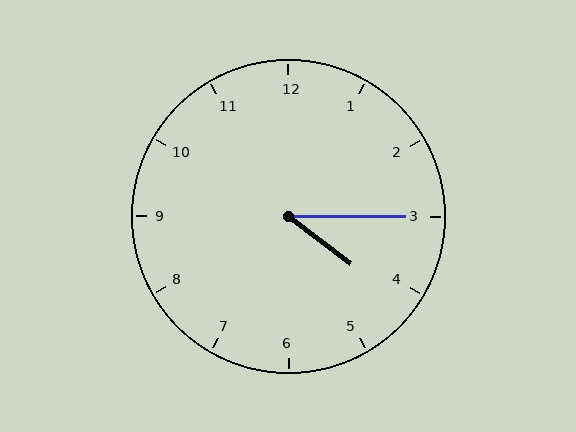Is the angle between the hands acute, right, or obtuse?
It is acute.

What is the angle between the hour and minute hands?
Approximately 38 degrees.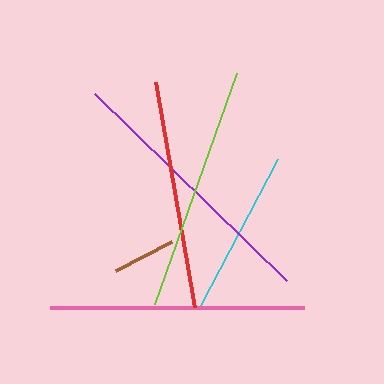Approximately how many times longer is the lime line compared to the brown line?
The lime line is approximately 3.9 times the length of the brown line.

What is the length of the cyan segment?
The cyan segment is approximately 165 pixels long.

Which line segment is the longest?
The purple line is the longest at approximately 268 pixels.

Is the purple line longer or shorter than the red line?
The purple line is longer than the red line.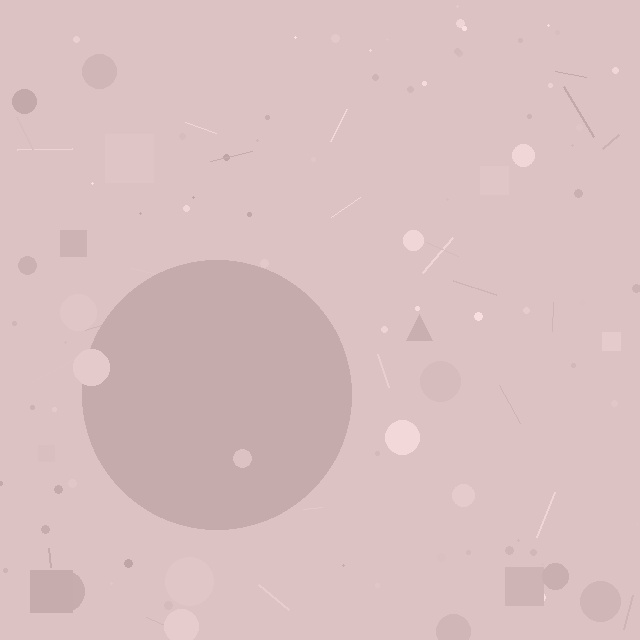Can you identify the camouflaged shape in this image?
The camouflaged shape is a circle.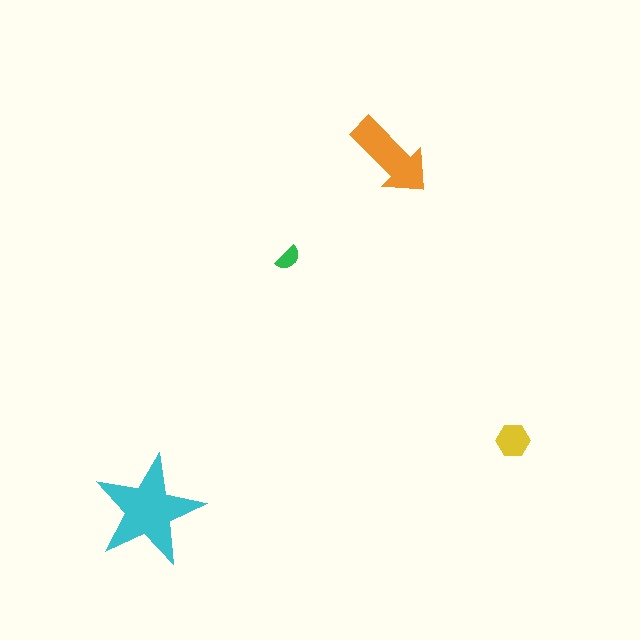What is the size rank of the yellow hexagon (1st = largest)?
3rd.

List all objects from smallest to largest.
The green semicircle, the yellow hexagon, the orange arrow, the cyan star.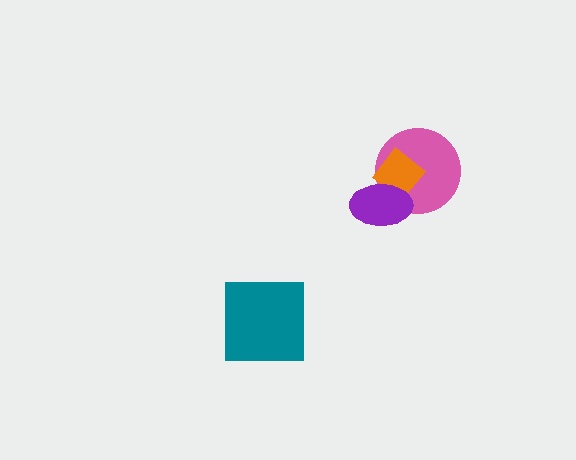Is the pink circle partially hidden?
Yes, it is partially covered by another shape.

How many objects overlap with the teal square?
0 objects overlap with the teal square.